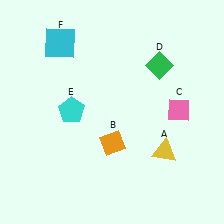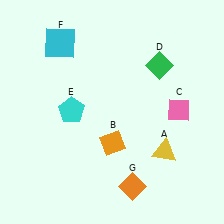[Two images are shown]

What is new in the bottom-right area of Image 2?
An orange diamond (G) was added in the bottom-right area of Image 2.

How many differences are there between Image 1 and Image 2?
There is 1 difference between the two images.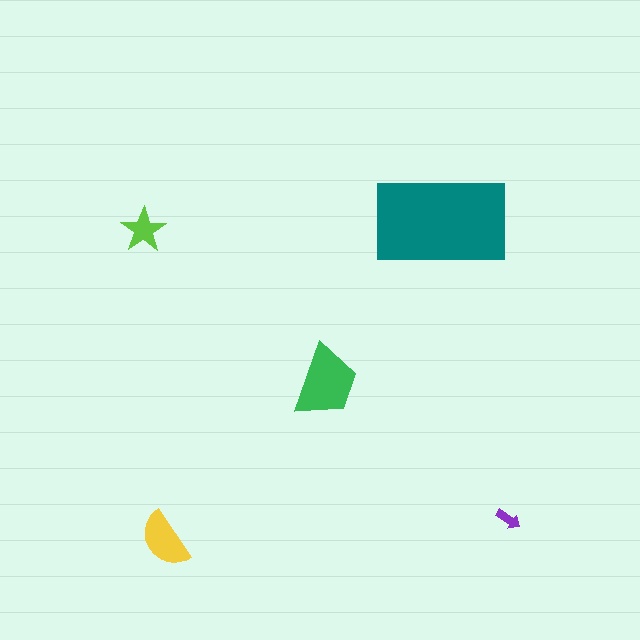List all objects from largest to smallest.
The teal rectangle, the green trapezoid, the yellow semicircle, the lime star, the purple arrow.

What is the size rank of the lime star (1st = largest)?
4th.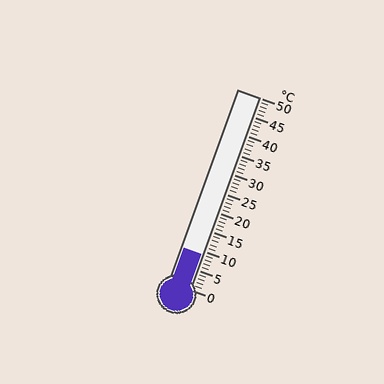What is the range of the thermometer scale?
The thermometer scale ranges from 0°C to 50°C.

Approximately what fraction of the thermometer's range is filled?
The thermometer is filled to approximately 20% of its range.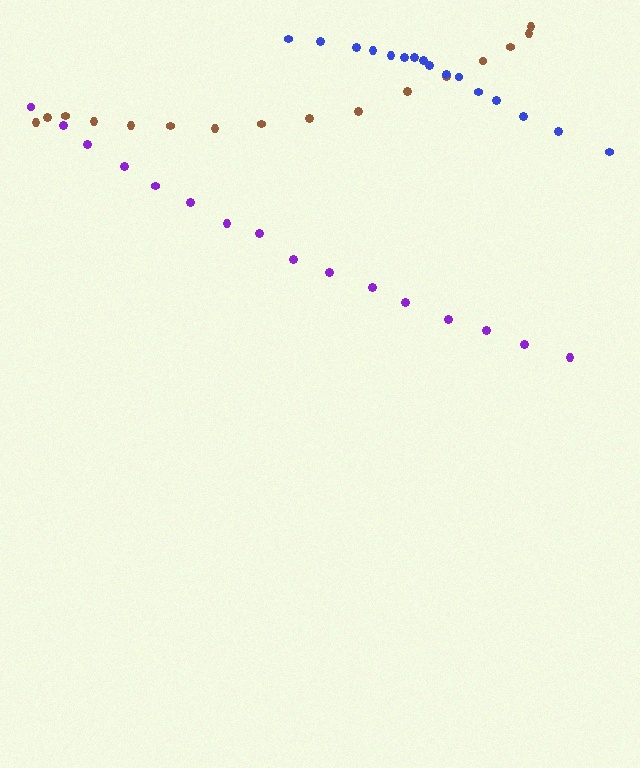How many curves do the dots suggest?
There are 3 distinct paths.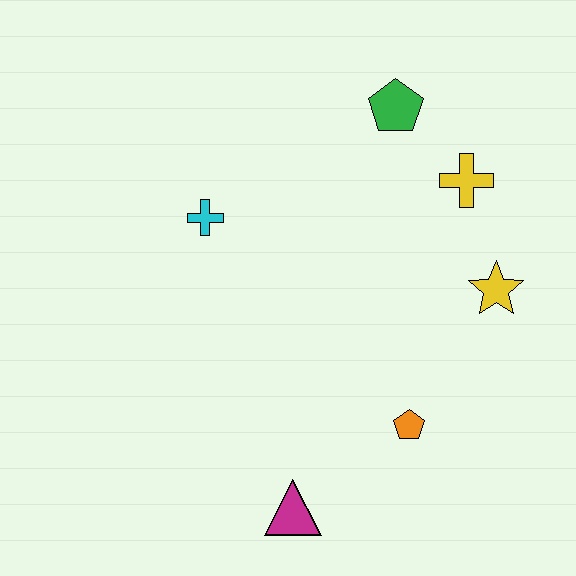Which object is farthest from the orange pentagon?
The green pentagon is farthest from the orange pentagon.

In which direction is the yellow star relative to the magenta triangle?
The yellow star is above the magenta triangle.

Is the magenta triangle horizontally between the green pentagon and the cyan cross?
Yes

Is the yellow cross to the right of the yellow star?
No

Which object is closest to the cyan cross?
The green pentagon is closest to the cyan cross.